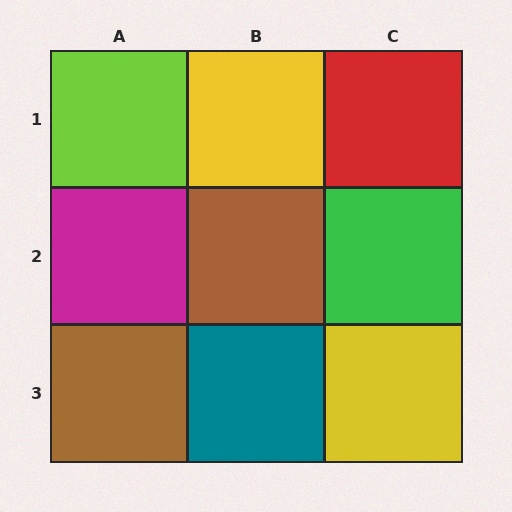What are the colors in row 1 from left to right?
Lime, yellow, red.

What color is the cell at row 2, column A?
Magenta.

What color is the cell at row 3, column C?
Yellow.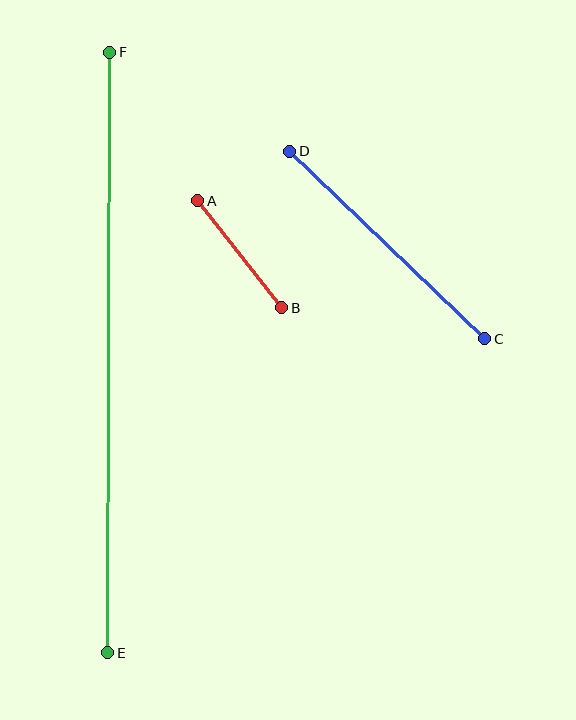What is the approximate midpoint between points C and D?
The midpoint is at approximately (387, 245) pixels.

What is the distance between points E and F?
The distance is approximately 601 pixels.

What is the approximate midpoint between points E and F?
The midpoint is at approximately (109, 352) pixels.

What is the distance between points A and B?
The distance is approximately 136 pixels.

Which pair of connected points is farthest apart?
Points E and F are farthest apart.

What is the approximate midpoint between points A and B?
The midpoint is at approximately (240, 254) pixels.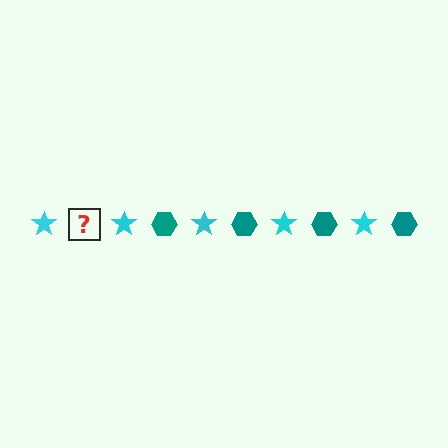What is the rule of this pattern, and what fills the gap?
The rule is that the pattern alternates between cyan star and teal hexagon. The gap should be filled with a teal hexagon.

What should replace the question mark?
The question mark should be replaced with a teal hexagon.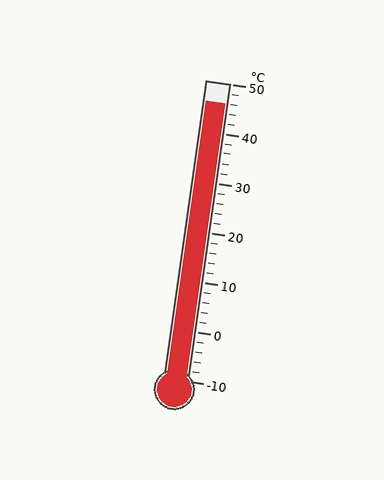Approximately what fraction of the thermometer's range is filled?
The thermometer is filled to approximately 95% of its range.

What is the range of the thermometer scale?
The thermometer scale ranges from -10°C to 50°C.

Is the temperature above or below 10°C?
The temperature is above 10°C.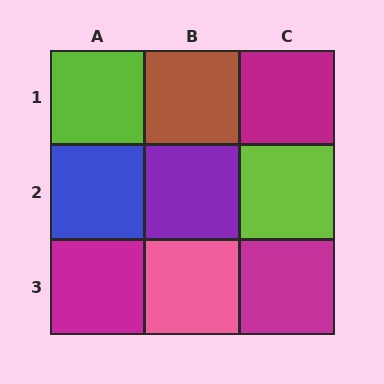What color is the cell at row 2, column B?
Purple.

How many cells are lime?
2 cells are lime.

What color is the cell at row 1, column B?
Brown.